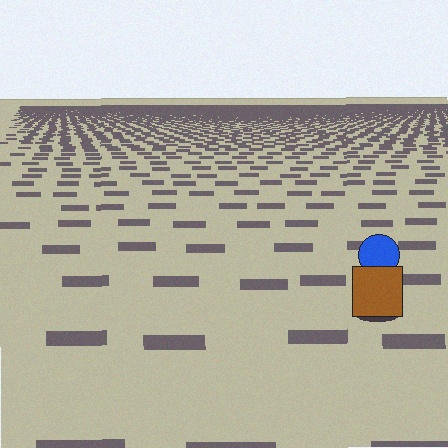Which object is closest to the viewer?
The brown square is closest. The texture marks near it are larger and more spread out.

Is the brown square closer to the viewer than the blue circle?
Yes. The brown square is closer — you can tell from the texture gradient: the ground texture is coarser near it.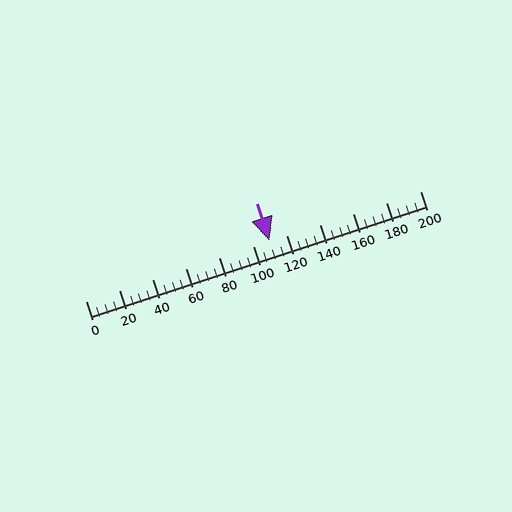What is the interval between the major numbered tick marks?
The major tick marks are spaced 20 units apart.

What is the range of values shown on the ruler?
The ruler shows values from 0 to 200.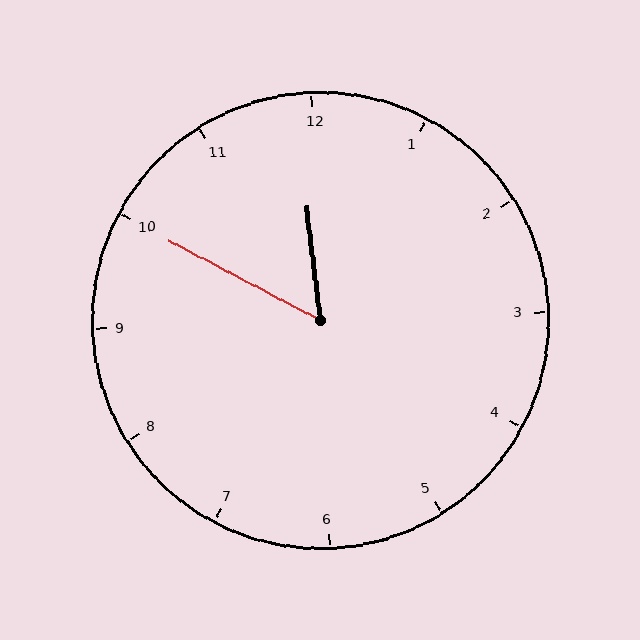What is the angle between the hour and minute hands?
Approximately 55 degrees.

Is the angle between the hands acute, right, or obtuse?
It is acute.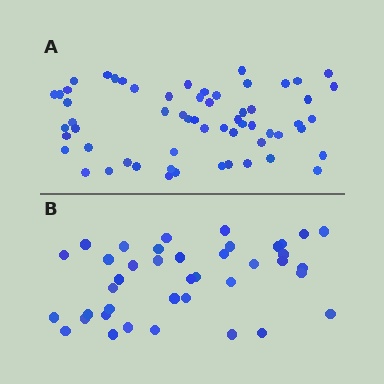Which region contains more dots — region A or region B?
Region A (the top region) has more dots.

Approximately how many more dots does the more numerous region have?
Region A has approximately 20 more dots than region B.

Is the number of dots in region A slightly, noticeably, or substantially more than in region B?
Region A has substantially more. The ratio is roughly 1.5 to 1.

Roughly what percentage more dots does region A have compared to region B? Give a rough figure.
About 50% more.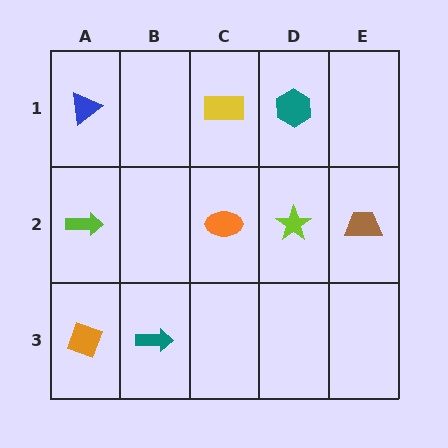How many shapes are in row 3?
2 shapes.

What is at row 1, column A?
A blue triangle.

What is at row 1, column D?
A teal hexagon.